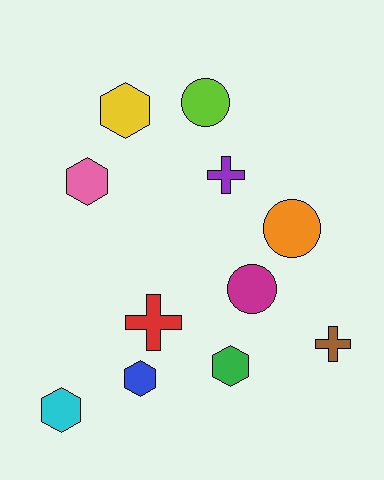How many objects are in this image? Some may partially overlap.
There are 11 objects.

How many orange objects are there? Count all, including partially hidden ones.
There is 1 orange object.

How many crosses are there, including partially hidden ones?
There are 3 crosses.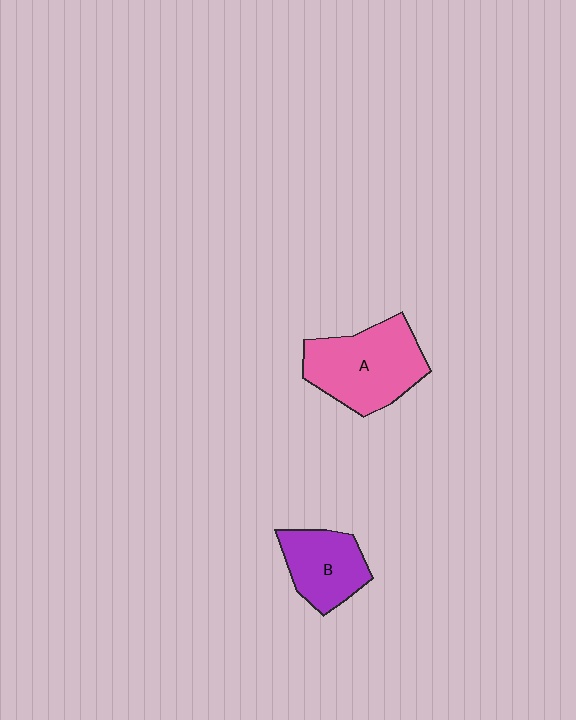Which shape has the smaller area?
Shape B (purple).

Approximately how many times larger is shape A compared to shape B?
Approximately 1.5 times.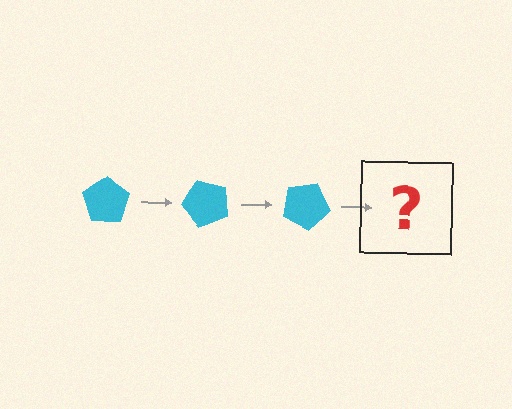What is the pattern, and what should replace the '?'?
The pattern is that the pentagon rotates 50 degrees each step. The '?' should be a cyan pentagon rotated 150 degrees.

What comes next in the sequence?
The next element should be a cyan pentagon rotated 150 degrees.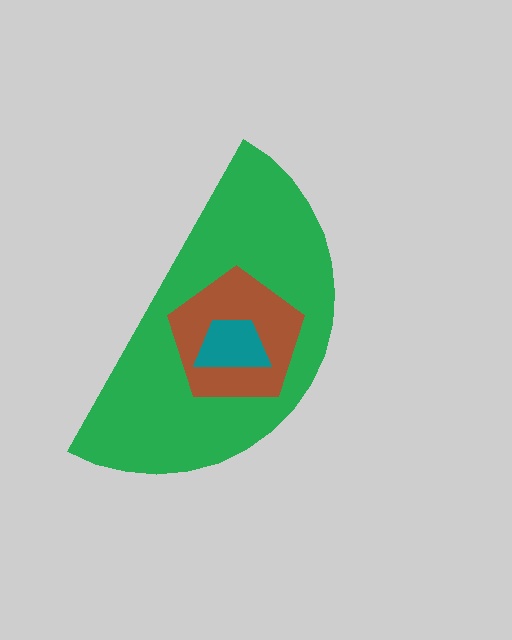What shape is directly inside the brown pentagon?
The teal trapezoid.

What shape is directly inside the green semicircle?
The brown pentagon.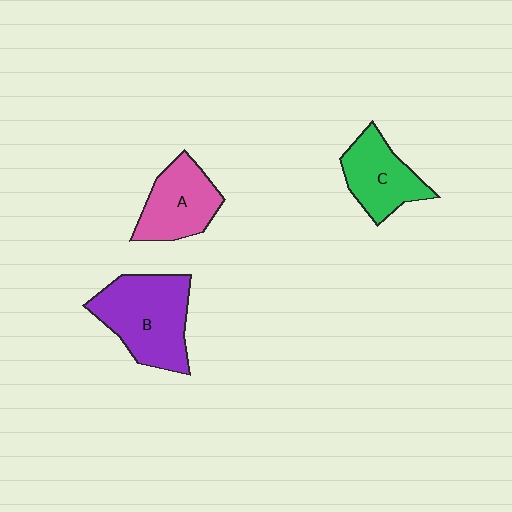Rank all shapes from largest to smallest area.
From largest to smallest: B (purple), A (pink), C (green).